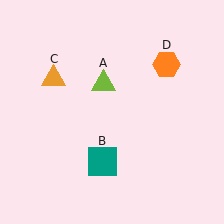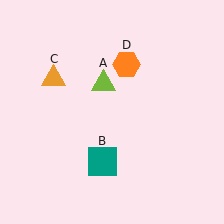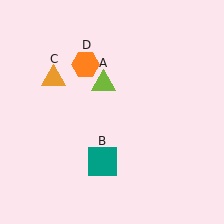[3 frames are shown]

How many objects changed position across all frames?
1 object changed position: orange hexagon (object D).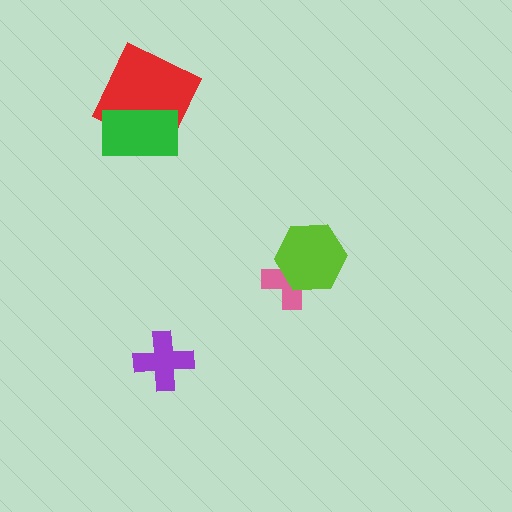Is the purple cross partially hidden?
No, no other shape covers it.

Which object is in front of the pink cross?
The lime hexagon is in front of the pink cross.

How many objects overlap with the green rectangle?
1 object overlaps with the green rectangle.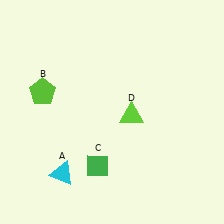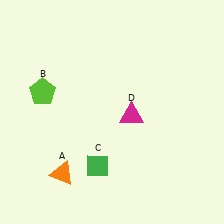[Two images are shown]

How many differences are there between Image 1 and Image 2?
There are 2 differences between the two images.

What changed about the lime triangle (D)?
In Image 1, D is lime. In Image 2, it changed to magenta.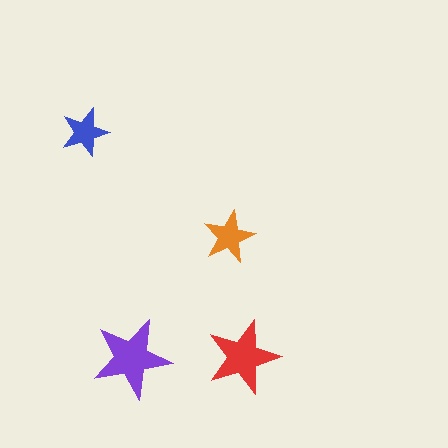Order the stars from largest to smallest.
the purple one, the red one, the orange one, the blue one.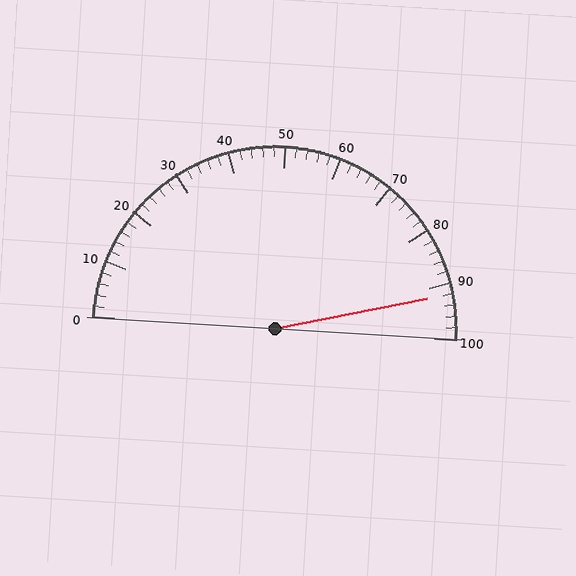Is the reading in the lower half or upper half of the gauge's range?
The reading is in the upper half of the range (0 to 100).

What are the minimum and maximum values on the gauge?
The gauge ranges from 0 to 100.